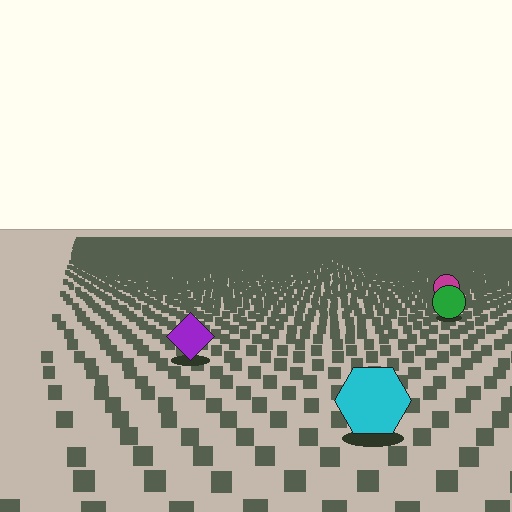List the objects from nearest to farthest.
From nearest to farthest: the cyan hexagon, the purple diamond, the green circle, the magenta circle.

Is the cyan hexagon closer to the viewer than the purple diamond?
Yes. The cyan hexagon is closer — you can tell from the texture gradient: the ground texture is coarser near it.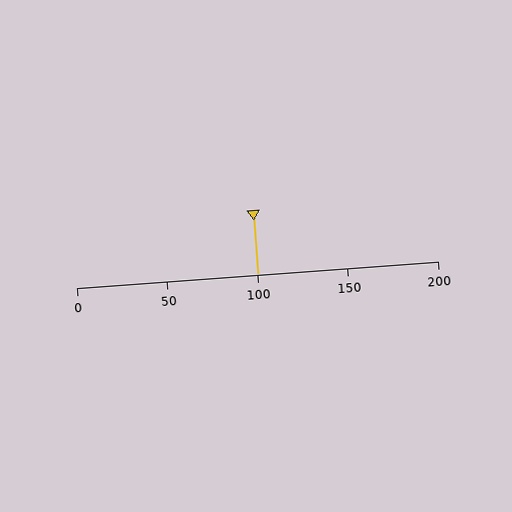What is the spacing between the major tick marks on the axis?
The major ticks are spaced 50 apart.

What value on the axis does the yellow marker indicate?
The marker indicates approximately 100.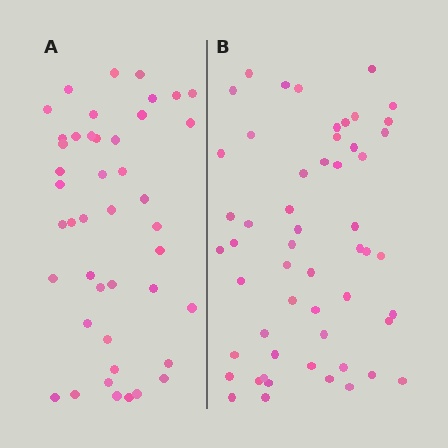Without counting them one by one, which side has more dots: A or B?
Region B (the right region) has more dots.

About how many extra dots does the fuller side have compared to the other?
Region B has roughly 10 or so more dots than region A.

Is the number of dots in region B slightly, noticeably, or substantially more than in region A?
Region B has only slightly more — the two regions are fairly close. The ratio is roughly 1.2 to 1.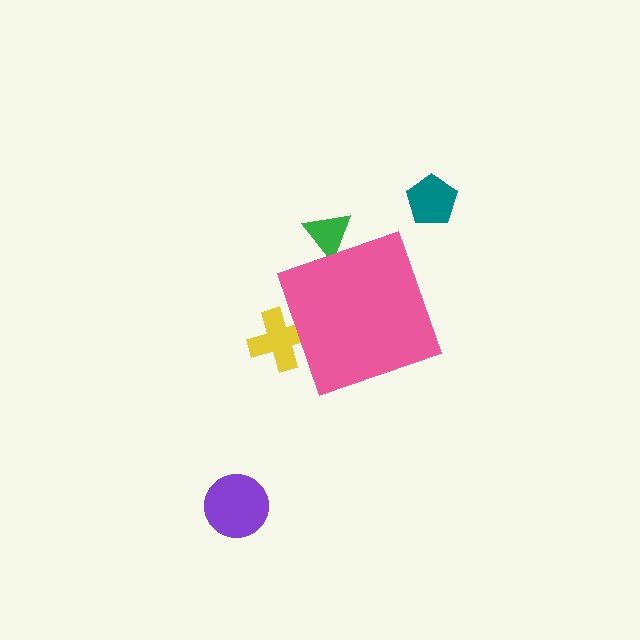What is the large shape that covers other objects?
A pink diamond.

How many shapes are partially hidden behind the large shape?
2 shapes are partially hidden.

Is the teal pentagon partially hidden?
No, the teal pentagon is fully visible.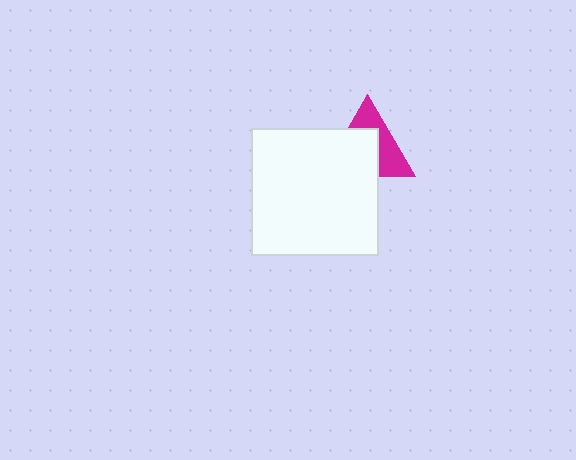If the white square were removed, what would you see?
You would see the complete magenta triangle.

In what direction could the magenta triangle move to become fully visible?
The magenta triangle could move toward the upper-right. That would shift it out from behind the white square entirely.